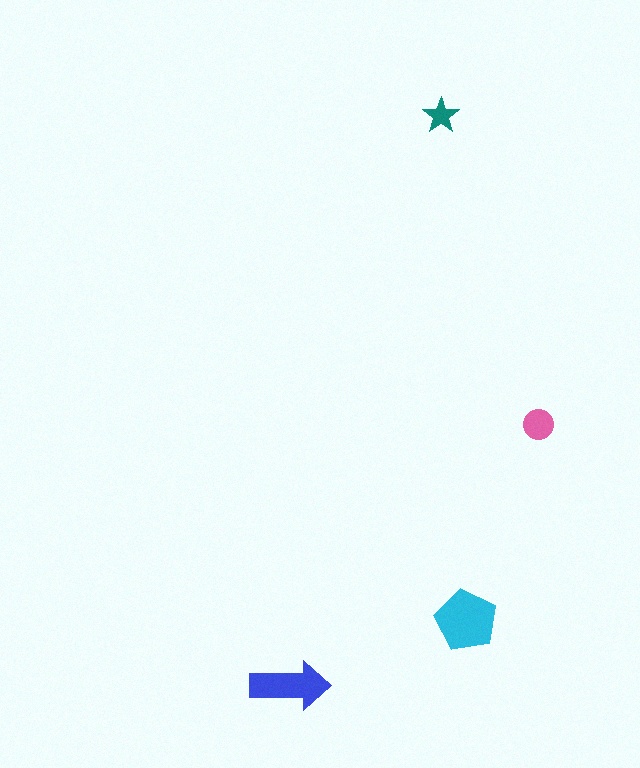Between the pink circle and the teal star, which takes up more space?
The pink circle.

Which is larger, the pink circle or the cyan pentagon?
The cyan pentagon.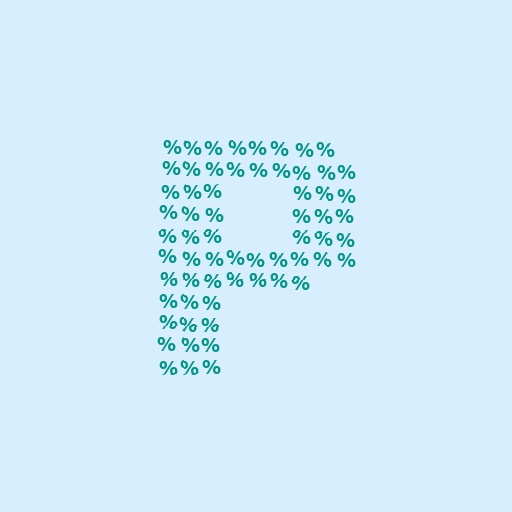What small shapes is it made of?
It is made of small percent signs.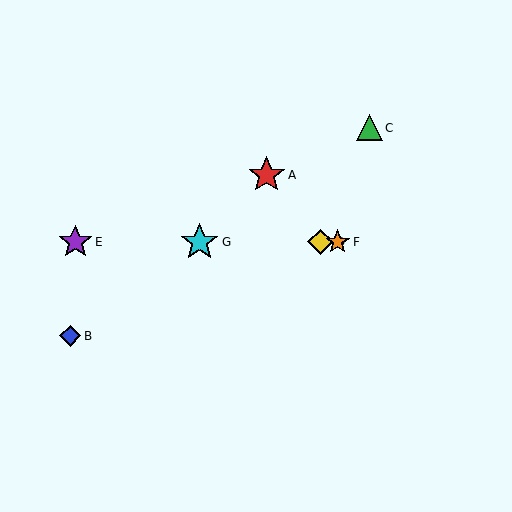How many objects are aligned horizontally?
4 objects (D, E, F, G) are aligned horizontally.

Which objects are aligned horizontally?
Objects D, E, F, G are aligned horizontally.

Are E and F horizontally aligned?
Yes, both are at y≈242.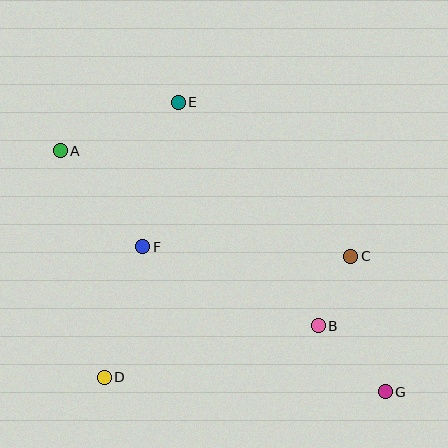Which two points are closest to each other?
Points B and C are closest to each other.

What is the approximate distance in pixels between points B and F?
The distance between B and F is approximately 193 pixels.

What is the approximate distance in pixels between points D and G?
The distance between D and G is approximately 281 pixels.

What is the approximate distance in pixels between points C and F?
The distance between C and F is approximately 208 pixels.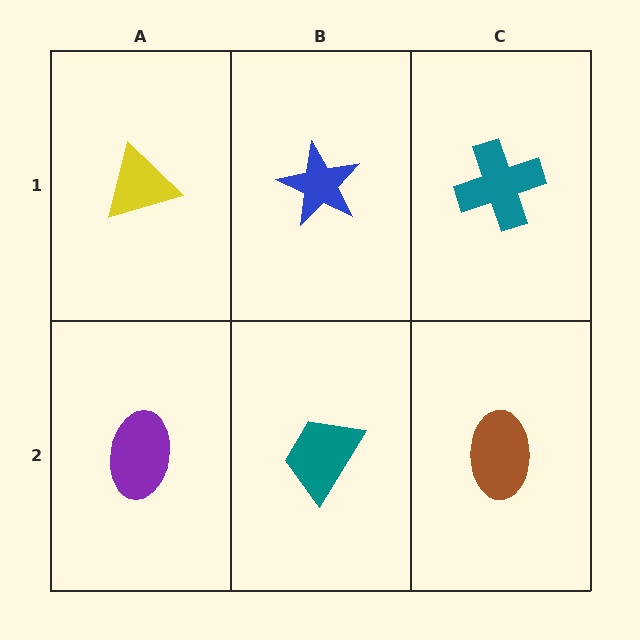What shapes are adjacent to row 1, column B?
A teal trapezoid (row 2, column B), a yellow triangle (row 1, column A), a teal cross (row 1, column C).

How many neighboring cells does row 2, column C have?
2.